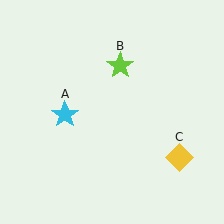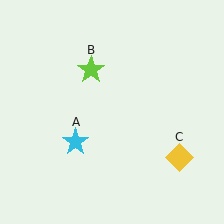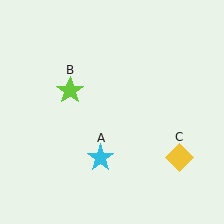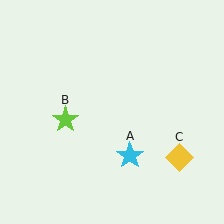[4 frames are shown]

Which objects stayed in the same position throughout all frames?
Yellow diamond (object C) remained stationary.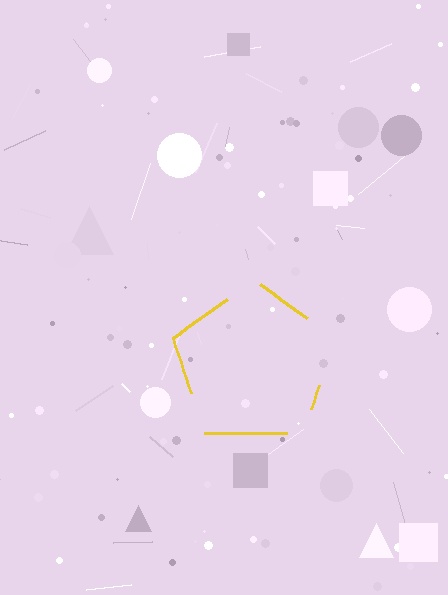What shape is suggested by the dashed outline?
The dashed outline suggests a pentagon.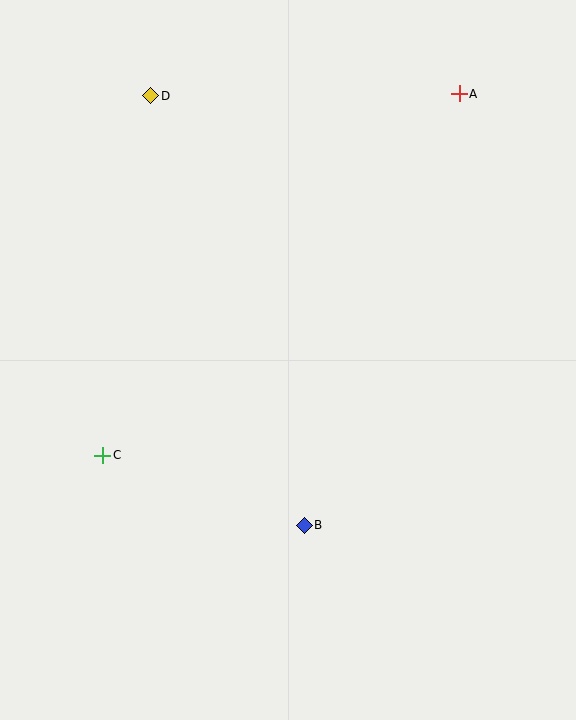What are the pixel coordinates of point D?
Point D is at (151, 96).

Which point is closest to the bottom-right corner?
Point B is closest to the bottom-right corner.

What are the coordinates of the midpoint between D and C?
The midpoint between D and C is at (127, 276).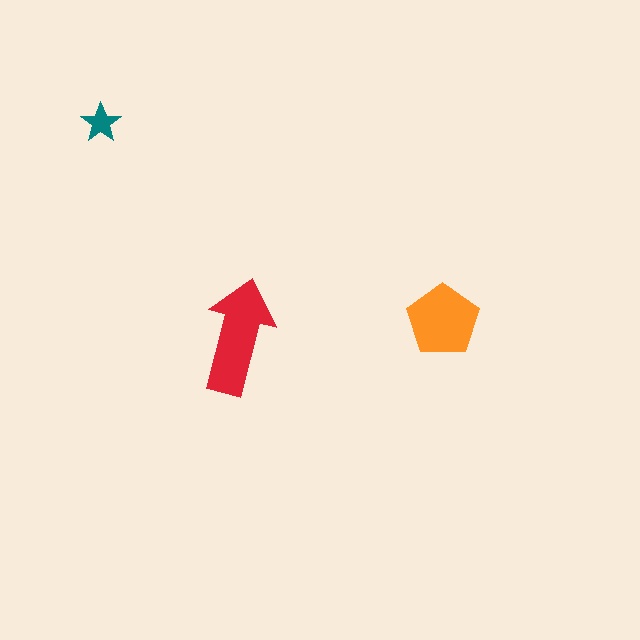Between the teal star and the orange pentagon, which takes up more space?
The orange pentagon.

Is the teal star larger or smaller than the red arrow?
Smaller.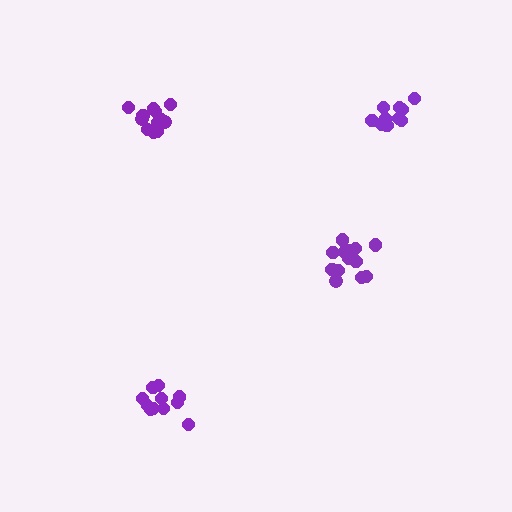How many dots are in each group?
Group 1: 11 dots, Group 2: 12 dots, Group 3: 13 dots, Group 4: 10 dots (46 total).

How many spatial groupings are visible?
There are 4 spatial groupings.